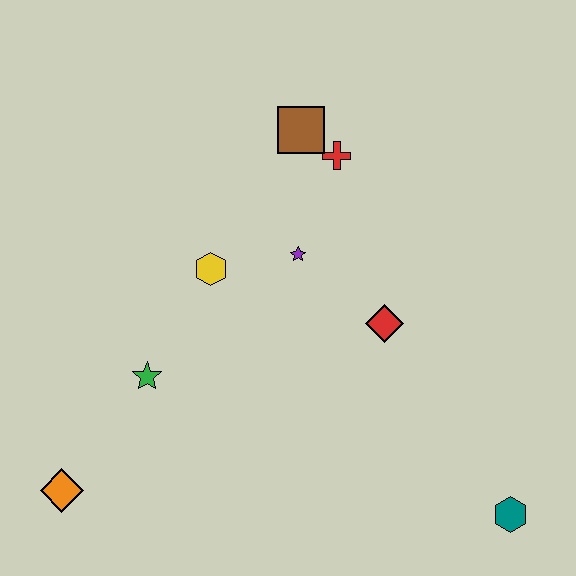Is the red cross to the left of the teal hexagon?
Yes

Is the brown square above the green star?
Yes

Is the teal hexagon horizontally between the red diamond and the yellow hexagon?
No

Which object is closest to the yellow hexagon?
The purple star is closest to the yellow hexagon.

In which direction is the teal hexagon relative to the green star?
The teal hexagon is to the right of the green star.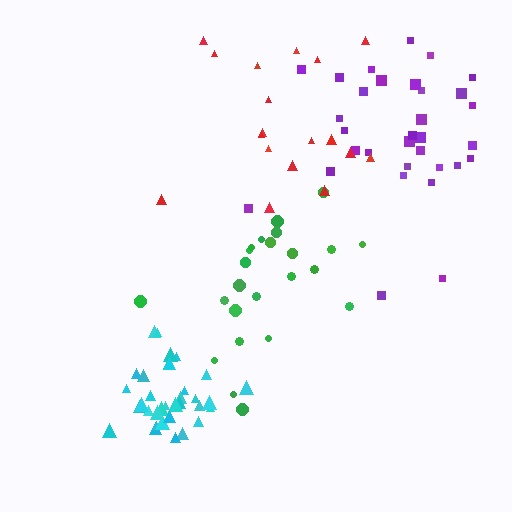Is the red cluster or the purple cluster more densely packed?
Purple.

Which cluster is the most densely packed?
Cyan.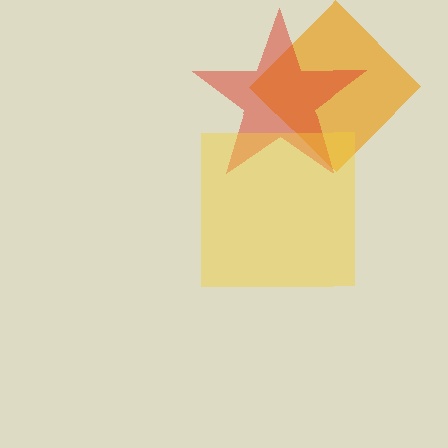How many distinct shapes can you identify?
There are 3 distinct shapes: an orange diamond, a red star, a yellow square.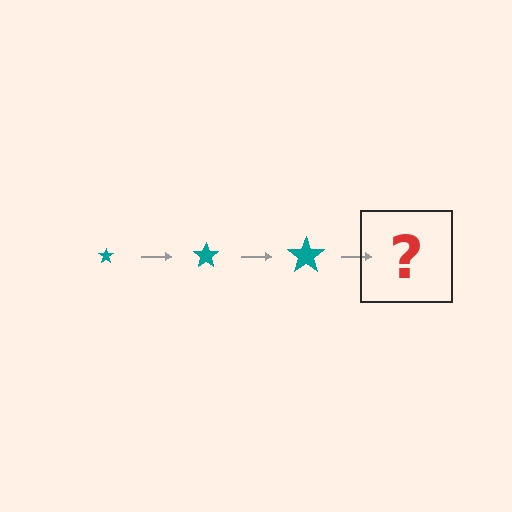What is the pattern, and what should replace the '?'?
The pattern is that the star gets progressively larger each step. The '?' should be a teal star, larger than the previous one.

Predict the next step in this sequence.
The next step is a teal star, larger than the previous one.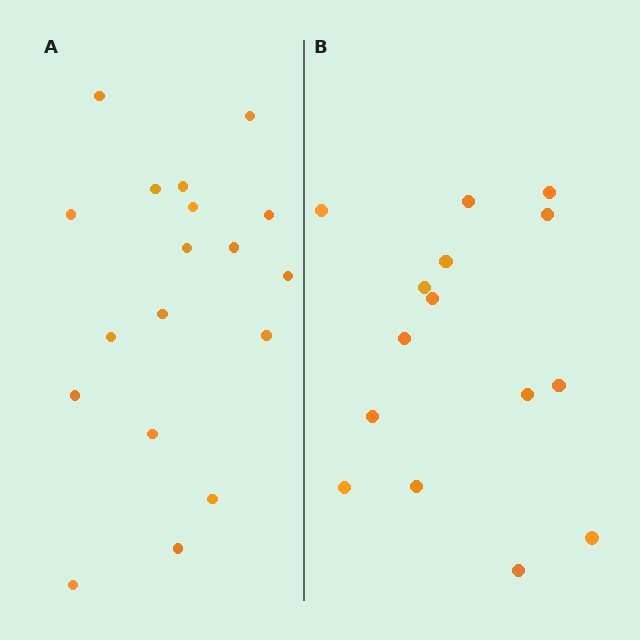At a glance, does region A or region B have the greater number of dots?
Region A (the left region) has more dots.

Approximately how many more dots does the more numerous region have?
Region A has just a few more — roughly 2 or 3 more dots than region B.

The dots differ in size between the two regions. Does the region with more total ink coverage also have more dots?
No. Region B has more total ink coverage because its dots are larger, but region A actually contains more individual dots. Total area can be misleading — the number of items is what matters here.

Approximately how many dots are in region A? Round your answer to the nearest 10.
About 20 dots. (The exact count is 18, which rounds to 20.)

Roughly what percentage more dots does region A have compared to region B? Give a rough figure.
About 20% more.